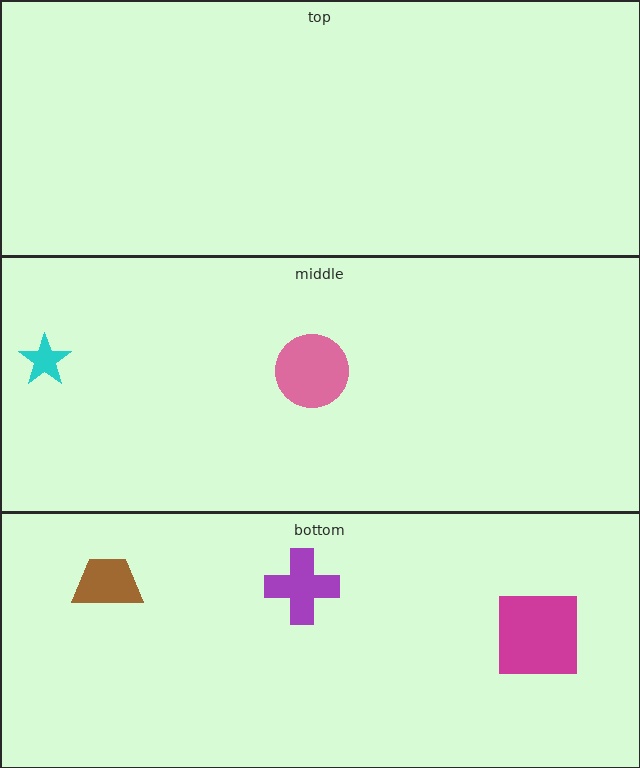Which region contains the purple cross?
The bottom region.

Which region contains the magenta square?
The bottom region.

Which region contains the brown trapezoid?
The bottom region.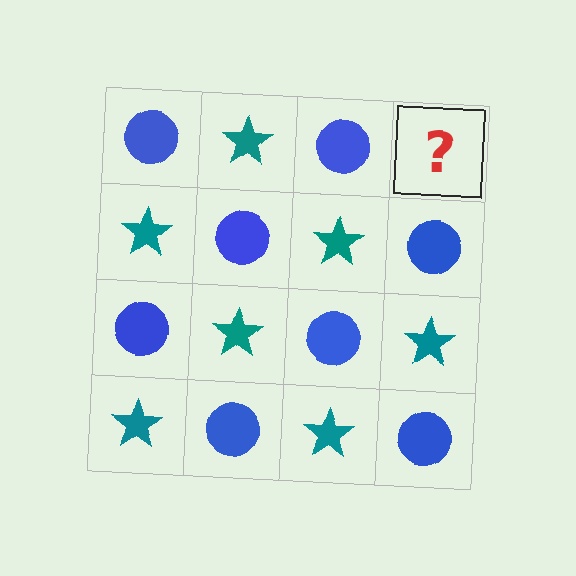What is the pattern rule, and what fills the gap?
The rule is that it alternates blue circle and teal star in a checkerboard pattern. The gap should be filled with a teal star.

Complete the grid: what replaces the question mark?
The question mark should be replaced with a teal star.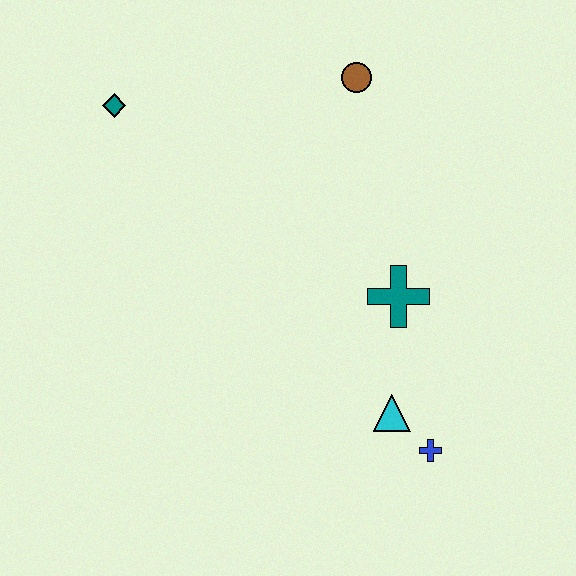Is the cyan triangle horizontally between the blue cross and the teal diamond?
Yes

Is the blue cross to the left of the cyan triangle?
No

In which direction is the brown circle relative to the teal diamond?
The brown circle is to the right of the teal diamond.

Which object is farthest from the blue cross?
The teal diamond is farthest from the blue cross.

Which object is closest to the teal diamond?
The brown circle is closest to the teal diamond.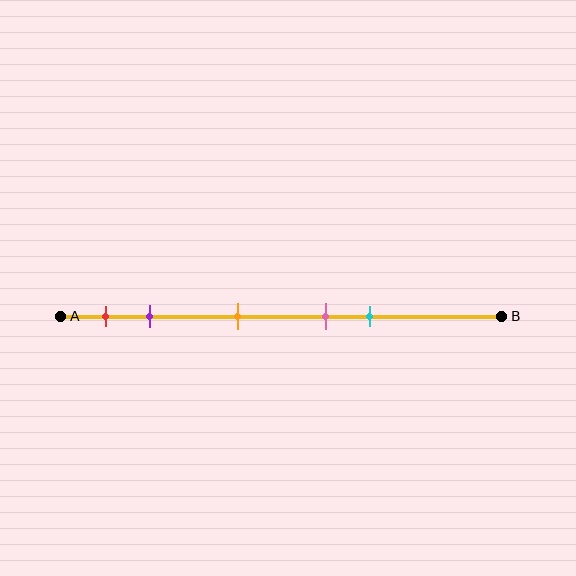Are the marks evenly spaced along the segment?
No, the marks are not evenly spaced.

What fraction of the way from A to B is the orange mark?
The orange mark is approximately 40% (0.4) of the way from A to B.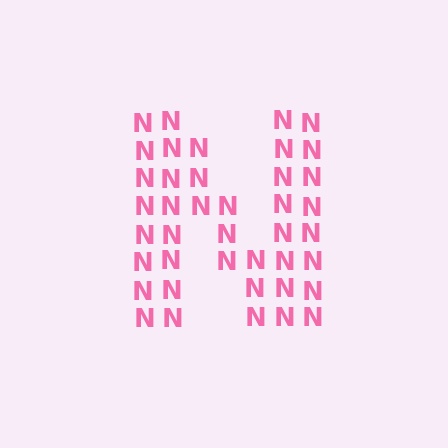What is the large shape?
The large shape is the letter N.